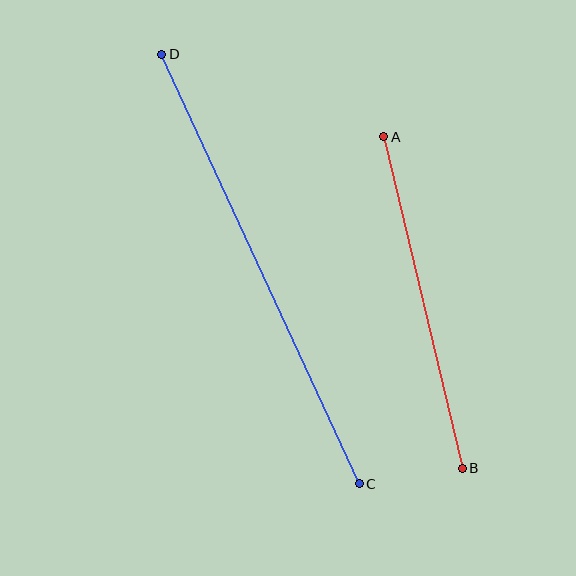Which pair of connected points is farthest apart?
Points C and D are farthest apart.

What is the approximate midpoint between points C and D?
The midpoint is at approximately (260, 269) pixels.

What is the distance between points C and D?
The distance is approximately 472 pixels.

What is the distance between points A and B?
The distance is approximately 341 pixels.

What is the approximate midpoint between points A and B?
The midpoint is at approximately (423, 302) pixels.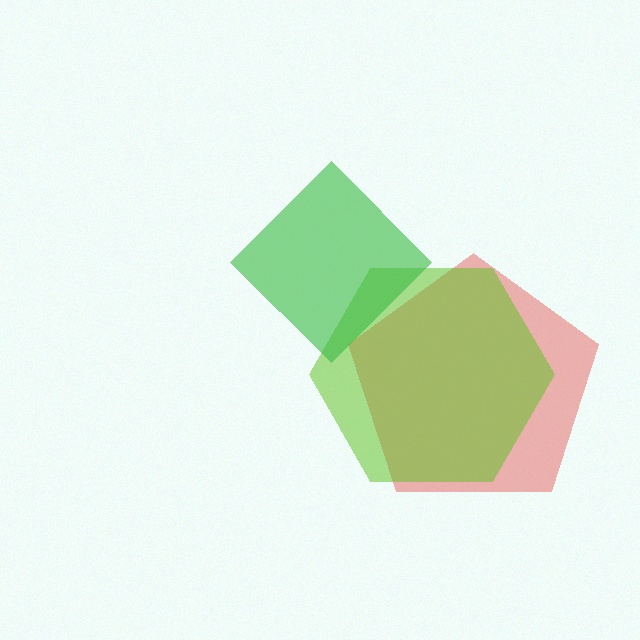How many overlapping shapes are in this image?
There are 3 overlapping shapes in the image.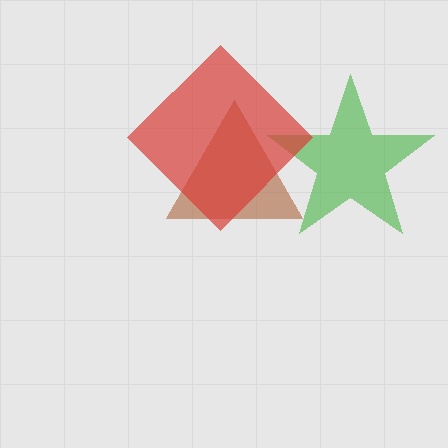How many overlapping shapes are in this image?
There are 3 overlapping shapes in the image.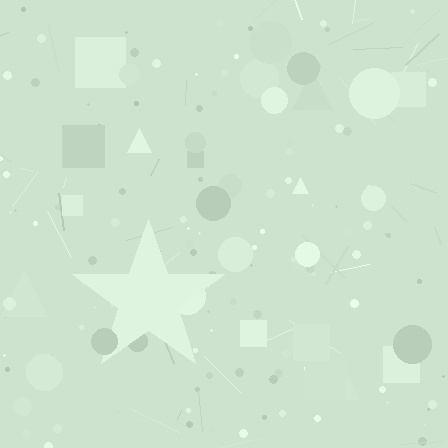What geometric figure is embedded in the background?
A star is embedded in the background.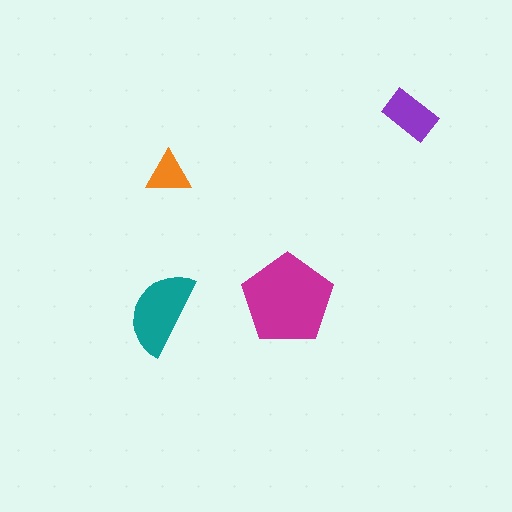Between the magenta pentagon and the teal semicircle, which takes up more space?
The magenta pentagon.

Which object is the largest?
The magenta pentagon.